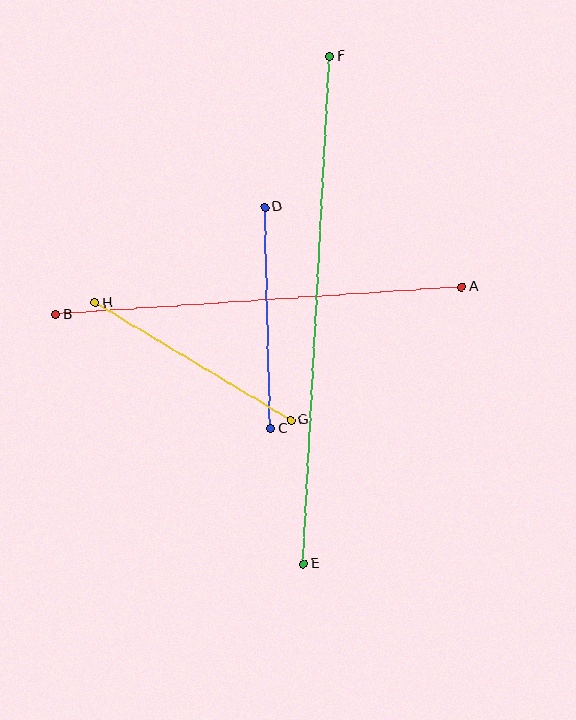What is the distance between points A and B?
The distance is approximately 407 pixels.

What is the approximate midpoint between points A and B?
The midpoint is at approximately (259, 301) pixels.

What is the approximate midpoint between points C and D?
The midpoint is at approximately (268, 318) pixels.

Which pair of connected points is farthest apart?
Points E and F are farthest apart.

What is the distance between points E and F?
The distance is approximately 508 pixels.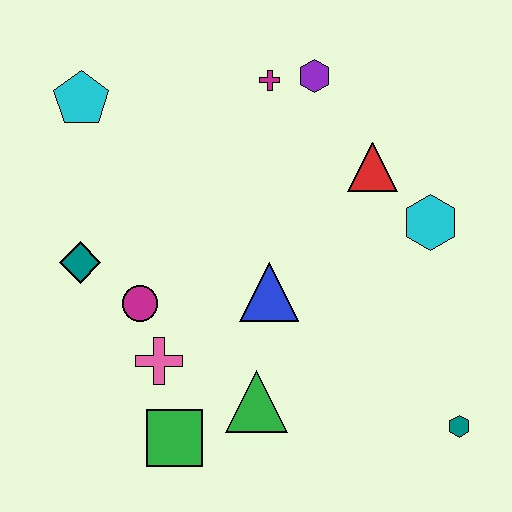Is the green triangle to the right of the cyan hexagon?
No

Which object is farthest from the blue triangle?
The cyan pentagon is farthest from the blue triangle.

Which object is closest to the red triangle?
The cyan hexagon is closest to the red triangle.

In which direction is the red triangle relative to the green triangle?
The red triangle is above the green triangle.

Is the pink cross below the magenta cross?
Yes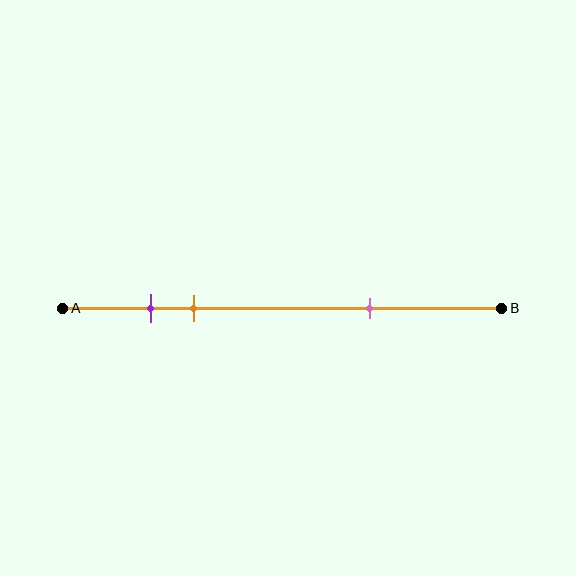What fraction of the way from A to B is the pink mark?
The pink mark is approximately 70% (0.7) of the way from A to B.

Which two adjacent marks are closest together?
The purple and orange marks are the closest adjacent pair.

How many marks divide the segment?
There are 3 marks dividing the segment.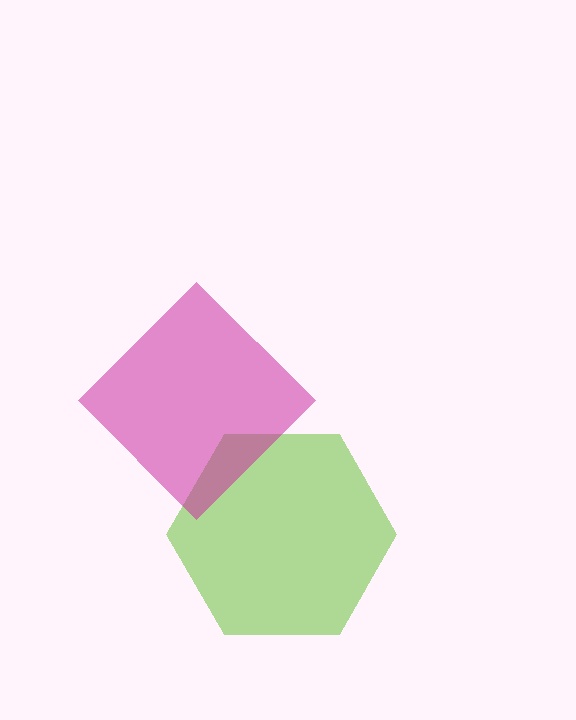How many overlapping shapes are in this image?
There are 2 overlapping shapes in the image.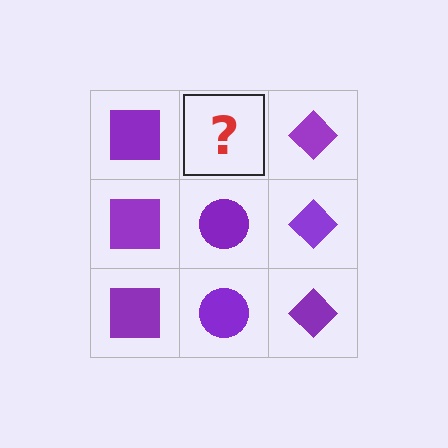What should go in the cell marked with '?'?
The missing cell should contain a purple circle.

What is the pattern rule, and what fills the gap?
The rule is that each column has a consistent shape. The gap should be filled with a purple circle.